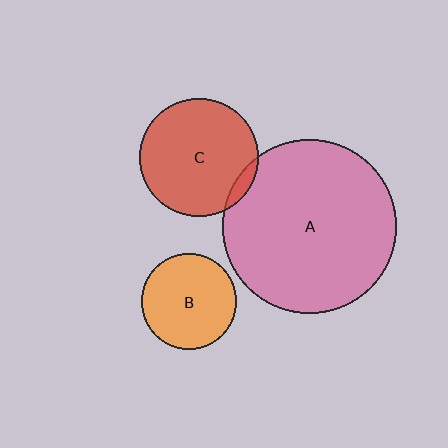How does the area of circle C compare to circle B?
Approximately 1.5 times.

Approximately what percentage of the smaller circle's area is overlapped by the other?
Approximately 5%.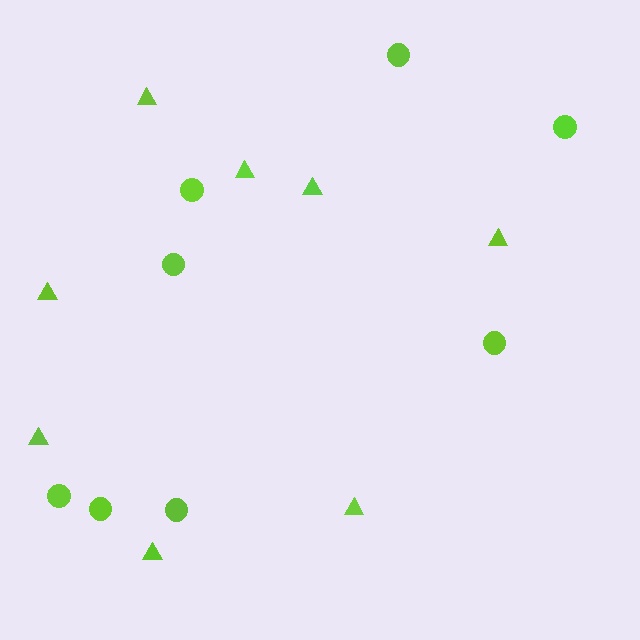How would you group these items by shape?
There are 2 groups: one group of circles (8) and one group of triangles (8).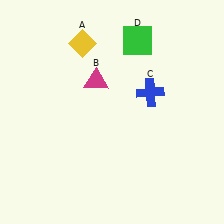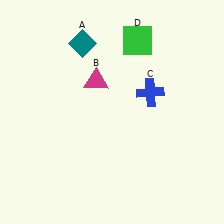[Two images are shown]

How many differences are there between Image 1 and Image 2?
There is 1 difference between the two images.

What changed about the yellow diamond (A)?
In Image 1, A is yellow. In Image 2, it changed to teal.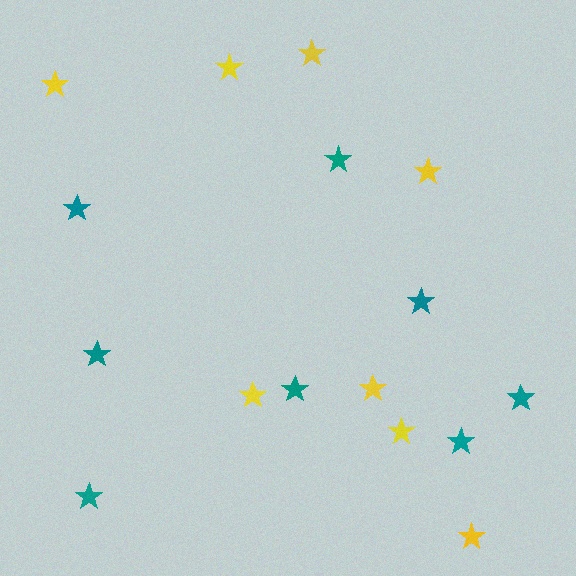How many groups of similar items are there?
There are 2 groups: one group of yellow stars (8) and one group of teal stars (8).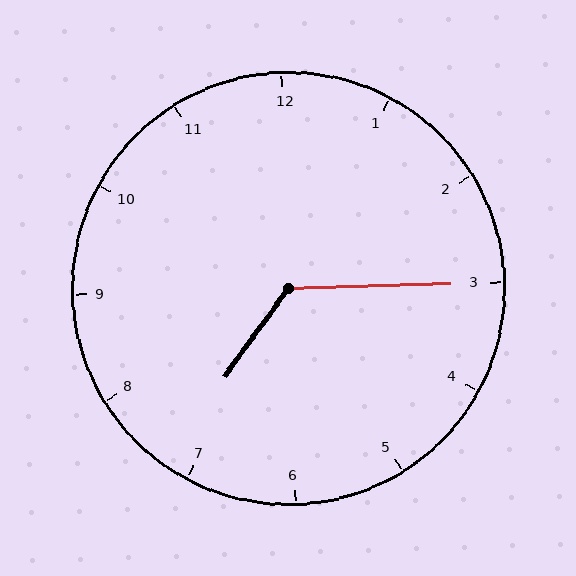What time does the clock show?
7:15.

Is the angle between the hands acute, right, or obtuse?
It is obtuse.